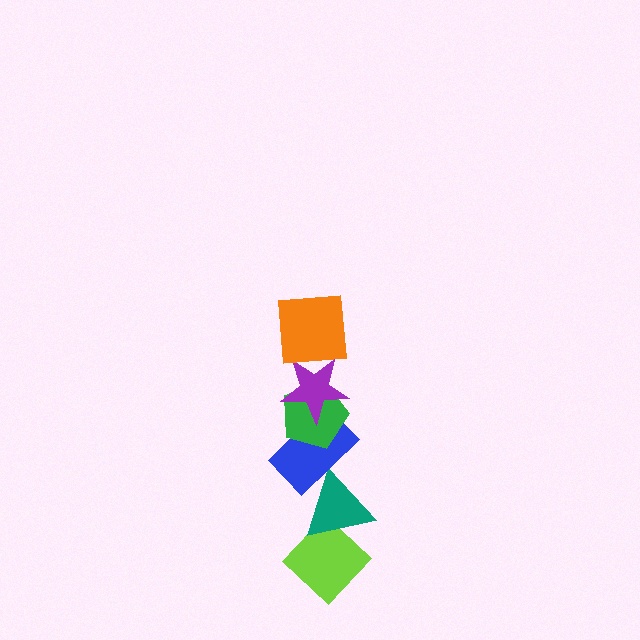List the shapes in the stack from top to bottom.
From top to bottom: the orange square, the purple star, the green pentagon, the blue rectangle, the teal triangle, the lime diamond.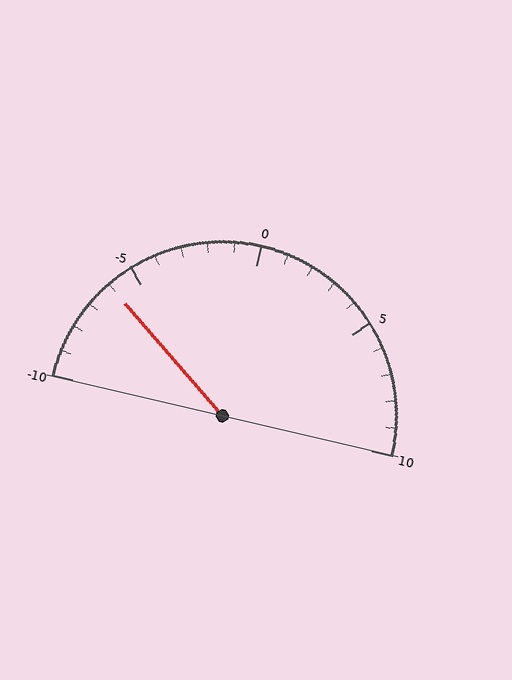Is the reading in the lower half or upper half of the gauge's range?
The reading is in the lower half of the range (-10 to 10).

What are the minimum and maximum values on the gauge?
The gauge ranges from -10 to 10.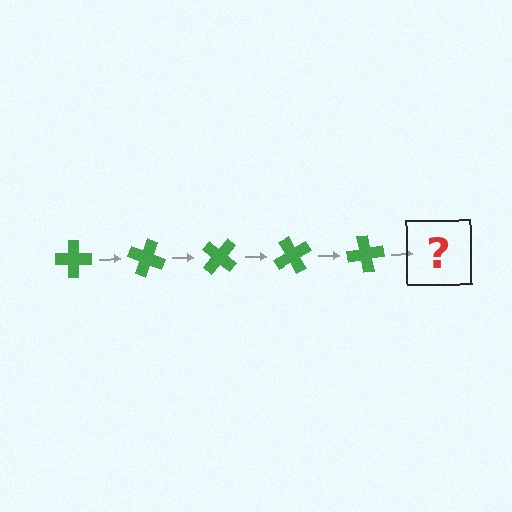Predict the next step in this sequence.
The next step is a green cross rotated 100 degrees.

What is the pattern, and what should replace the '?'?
The pattern is that the cross rotates 20 degrees each step. The '?' should be a green cross rotated 100 degrees.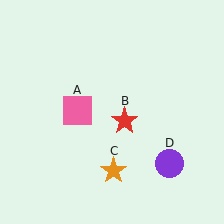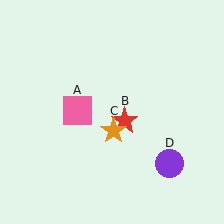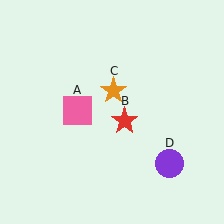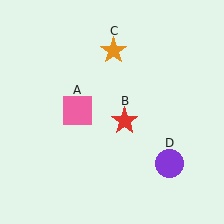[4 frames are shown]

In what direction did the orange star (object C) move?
The orange star (object C) moved up.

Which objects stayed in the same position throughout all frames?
Pink square (object A) and red star (object B) and purple circle (object D) remained stationary.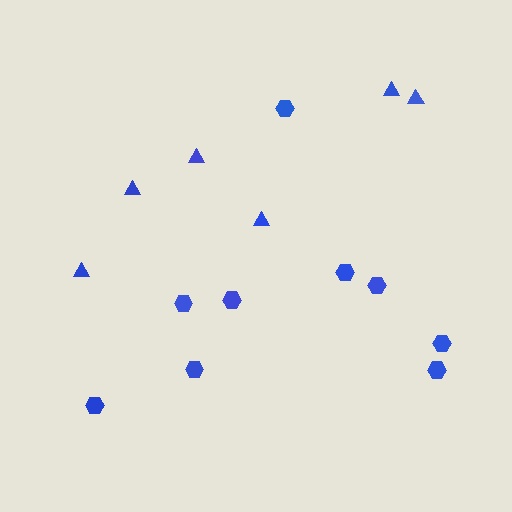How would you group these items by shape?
There are 2 groups: one group of hexagons (9) and one group of triangles (6).